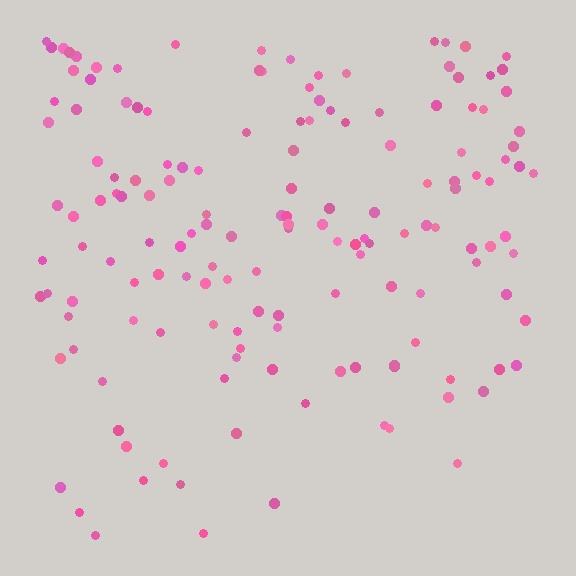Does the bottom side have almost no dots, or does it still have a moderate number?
Still a moderate number, just noticeably fewer than the top.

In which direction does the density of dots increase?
From bottom to top, with the top side densest.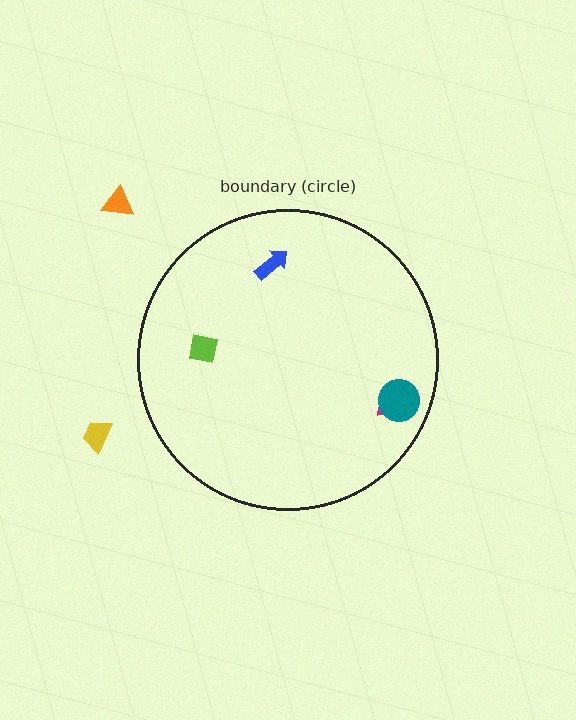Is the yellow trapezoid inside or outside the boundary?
Outside.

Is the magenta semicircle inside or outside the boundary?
Inside.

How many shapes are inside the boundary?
4 inside, 2 outside.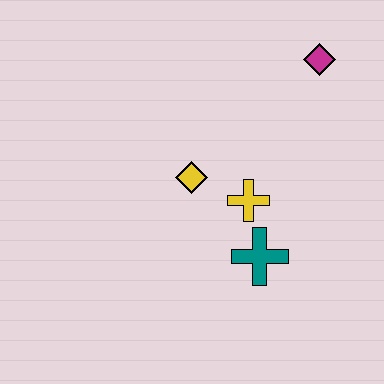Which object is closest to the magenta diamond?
The yellow cross is closest to the magenta diamond.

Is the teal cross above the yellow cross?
No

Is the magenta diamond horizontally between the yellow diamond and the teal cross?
No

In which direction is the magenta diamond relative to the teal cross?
The magenta diamond is above the teal cross.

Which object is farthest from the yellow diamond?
The magenta diamond is farthest from the yellow diamond.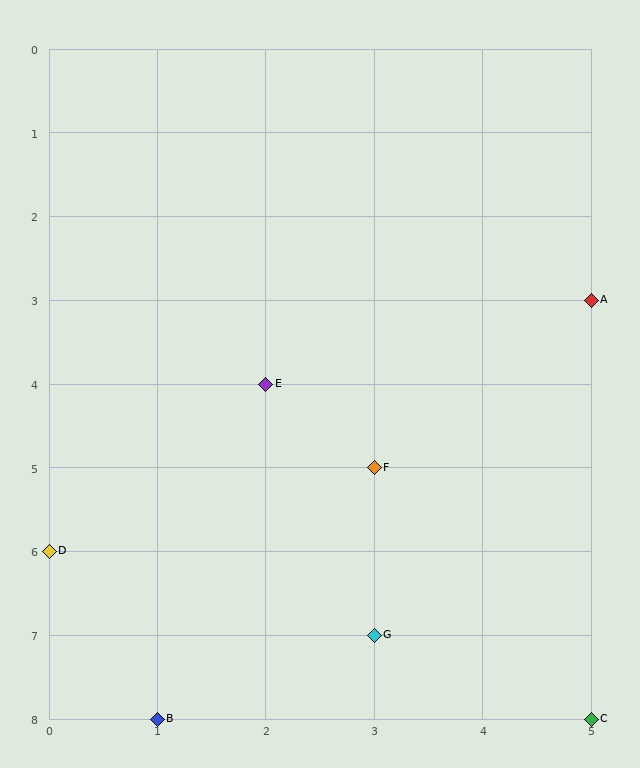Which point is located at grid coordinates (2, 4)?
Point E is at (2, 4).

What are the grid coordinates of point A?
Point A is at grid coordinates (5, 3).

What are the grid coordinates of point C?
Point C is at grid coordinates (5, 8).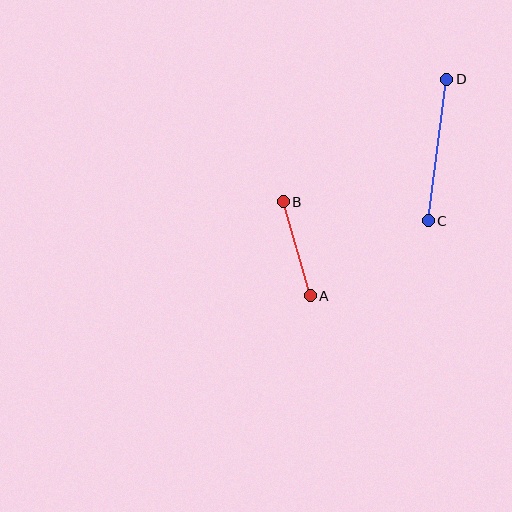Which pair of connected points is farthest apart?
Points C and D are farthest apart.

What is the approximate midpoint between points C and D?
The midpoint is at approximately (437, 150) pixels.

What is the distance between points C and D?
The distance is approximately 142 pixels.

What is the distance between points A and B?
The distance is approximately 98 pixels.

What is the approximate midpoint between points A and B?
The midpoint is at approximately (297, 249) pixels.